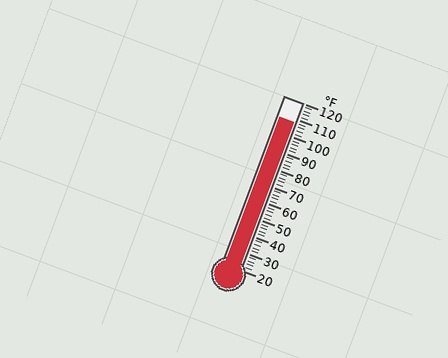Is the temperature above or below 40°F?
The temperature is above 40°F.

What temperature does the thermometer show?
The thermometer shows approximately 108°F.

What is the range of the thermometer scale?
The thermometer scale ranges from 20°F to 120°F.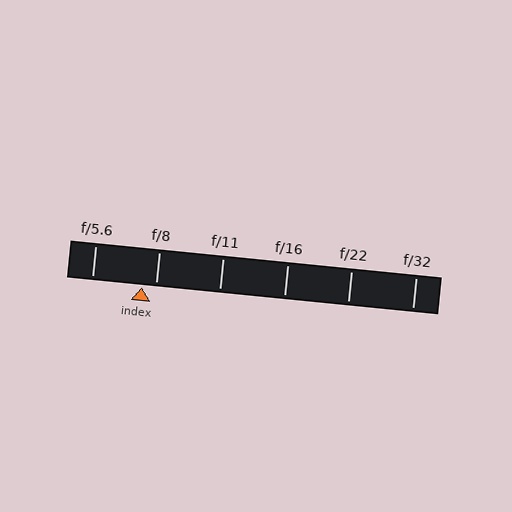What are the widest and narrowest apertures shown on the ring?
The widest aperture shown is f/5.6 and the narrowest is f/32.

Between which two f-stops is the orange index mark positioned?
The index mark is between f/5.6 and f/8.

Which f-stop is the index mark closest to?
The index mark is closest to f/8.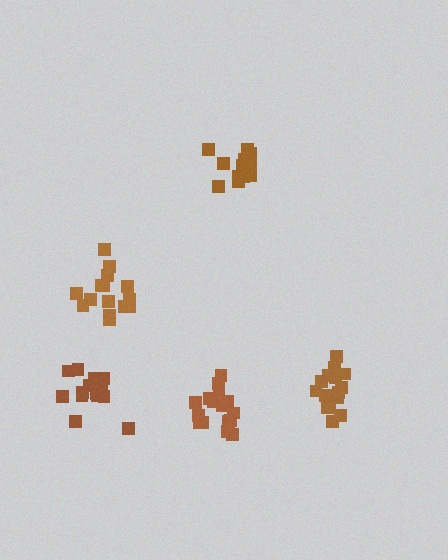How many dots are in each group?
Group 1: 17 dots, Group 2: 15 dots, Group 3: 16 dots, Group 4: 17 dots, Group 5: 15 dots (80 total).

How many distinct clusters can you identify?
There are 5 distinct clusters.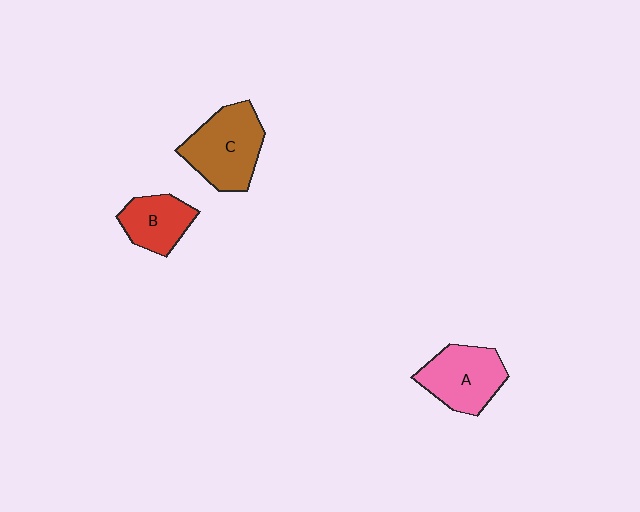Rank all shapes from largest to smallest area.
From largest to smallest: C (brown), A (pink), B (red).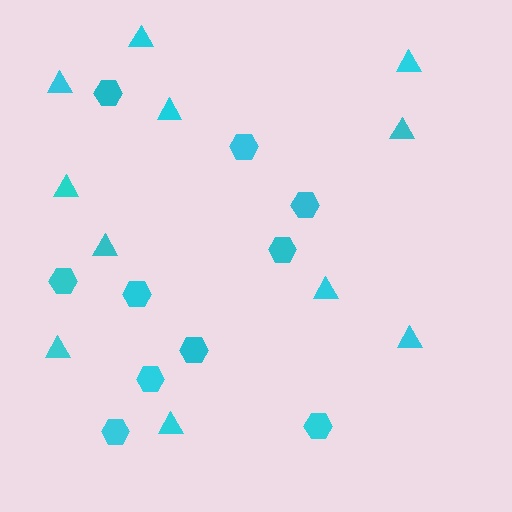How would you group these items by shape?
There are 2 groups: one group of triangles (11) and one group of hexagons (10).